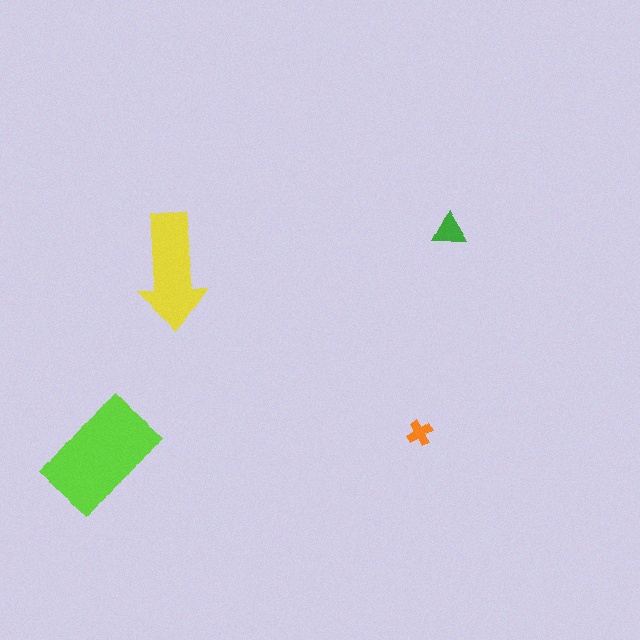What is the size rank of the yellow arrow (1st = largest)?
2nd.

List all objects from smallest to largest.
The orange cross, the green triangle, the yellow arrow, the lime rectangle.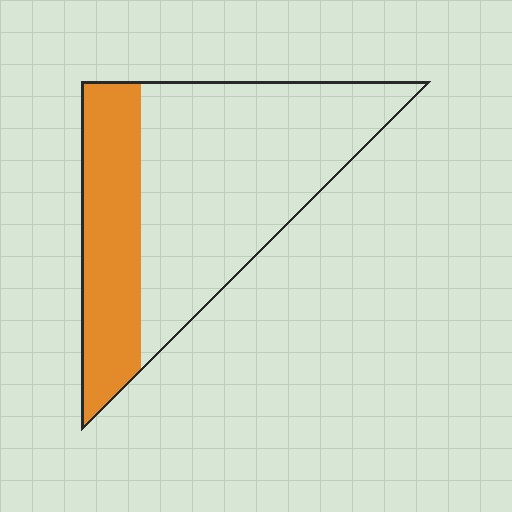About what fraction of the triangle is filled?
About one third (1/3).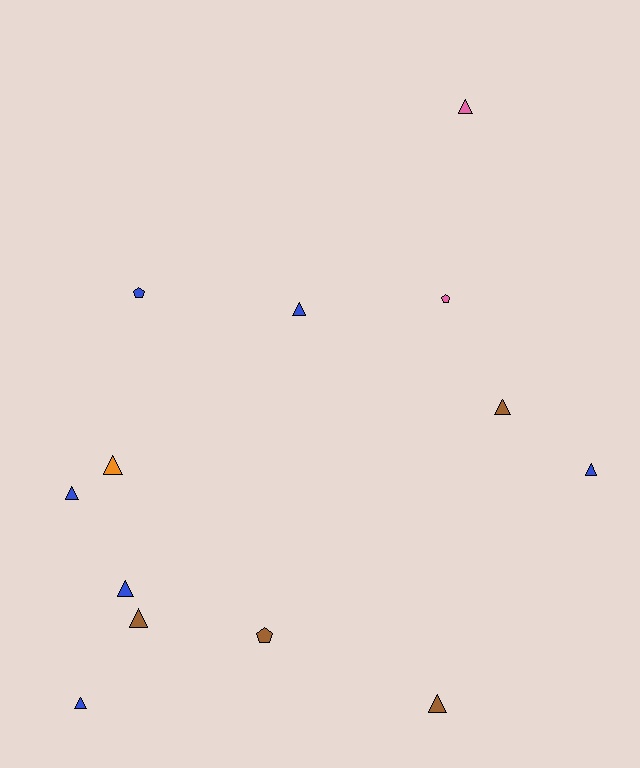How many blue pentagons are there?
There is 1 blue pentagon.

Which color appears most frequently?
Blue, with 6 objects.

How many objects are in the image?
There are 13 objects.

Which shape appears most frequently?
Triangle, with 10 objects.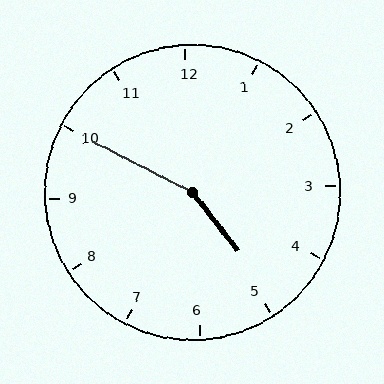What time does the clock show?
4:50.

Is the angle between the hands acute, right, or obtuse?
It is obtuse.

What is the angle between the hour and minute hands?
Approximately 155 degrees.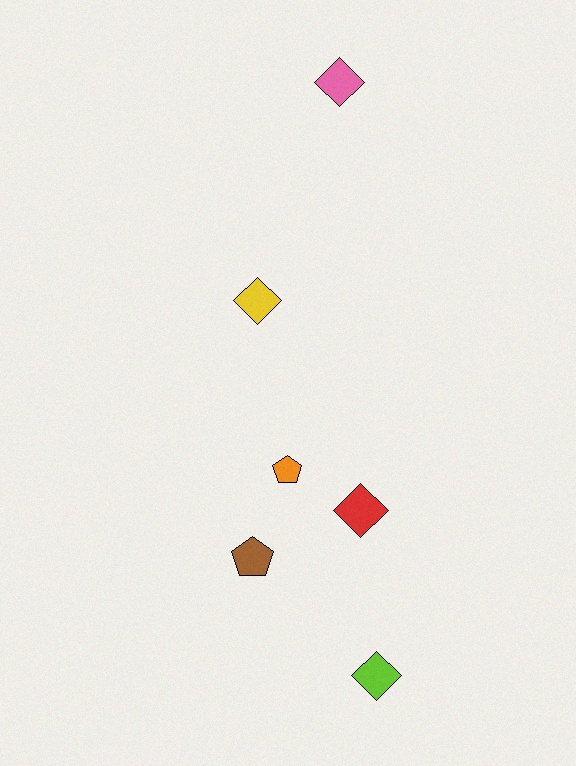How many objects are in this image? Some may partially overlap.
There are 6 objects.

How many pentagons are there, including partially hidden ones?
There are 2 pentagons.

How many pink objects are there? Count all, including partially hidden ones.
There is 1 pink object.